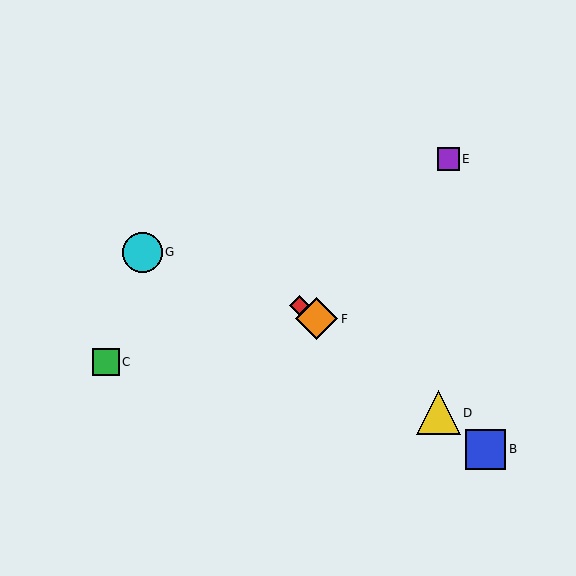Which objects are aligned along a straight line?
Objects A, B, D, F are aligned along a straight line.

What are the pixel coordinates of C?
Object C is at (106, 362).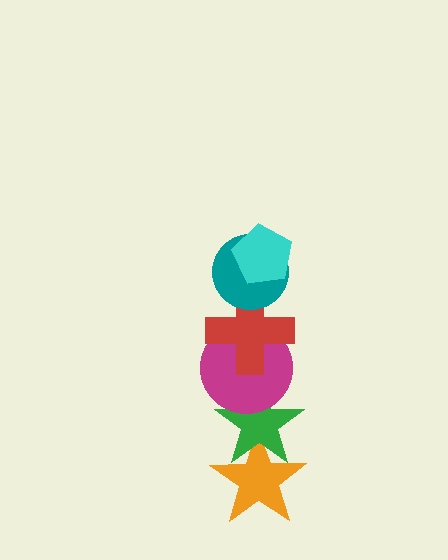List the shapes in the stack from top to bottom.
From top to bottom: the cyan pentagon, the teal circle, the red cross, the magenta circle, the green star, the orange star.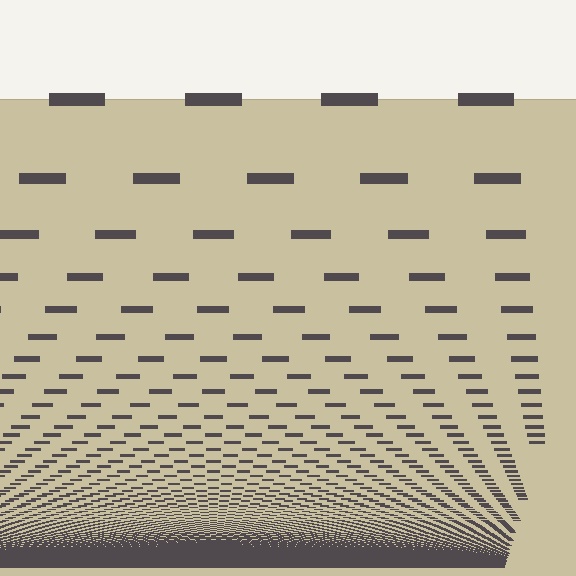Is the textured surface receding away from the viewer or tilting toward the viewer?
The surface appears to tilt toward the viewer. Texture elements get larger and sparser toward the top.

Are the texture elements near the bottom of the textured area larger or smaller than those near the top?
Smaller. The gradient is inverted — elements near the bottom are smaller and denser.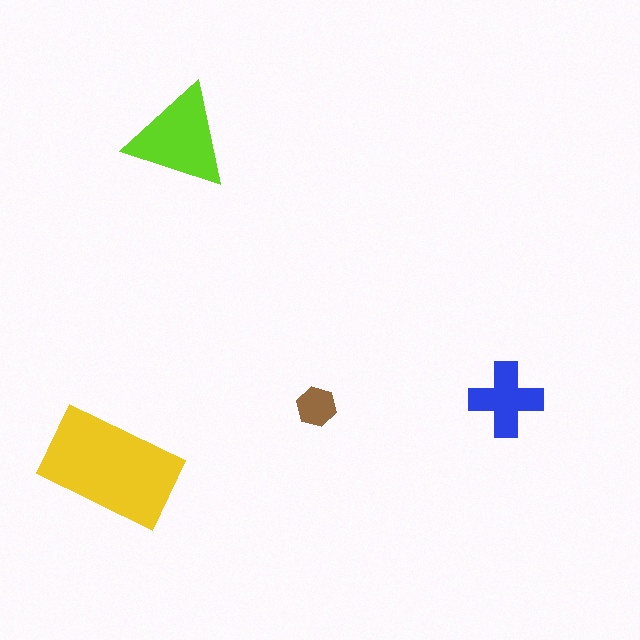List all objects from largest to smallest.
The yellow rectangle, the lime triangle, the blue cross, the brown hexagon.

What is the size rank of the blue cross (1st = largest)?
3rd.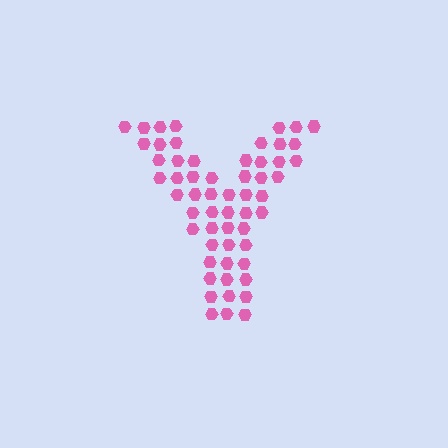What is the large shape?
The large shape is the letter Y.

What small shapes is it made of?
It is made of small hexagons.